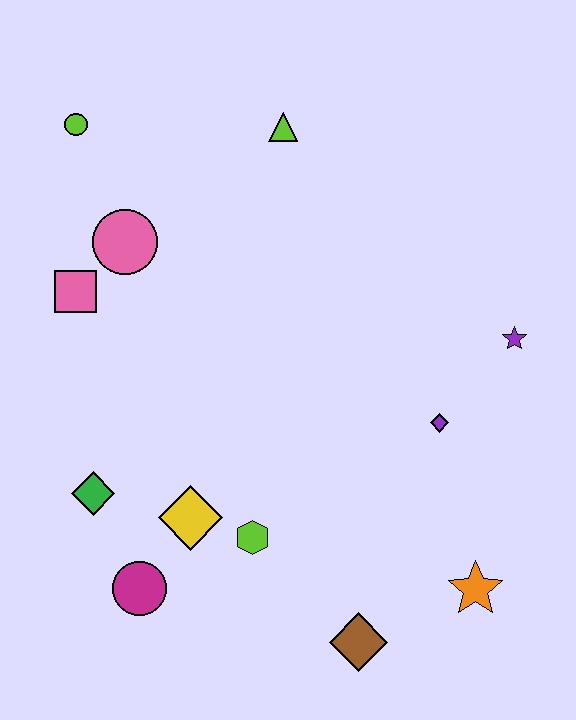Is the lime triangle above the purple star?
Yes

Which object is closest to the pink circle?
The pink square is closest to the pink circle.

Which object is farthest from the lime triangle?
The brown diamond is farthest from the lime triangle.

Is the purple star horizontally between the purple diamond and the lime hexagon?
No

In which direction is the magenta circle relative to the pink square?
The magenta circle is below the pink square.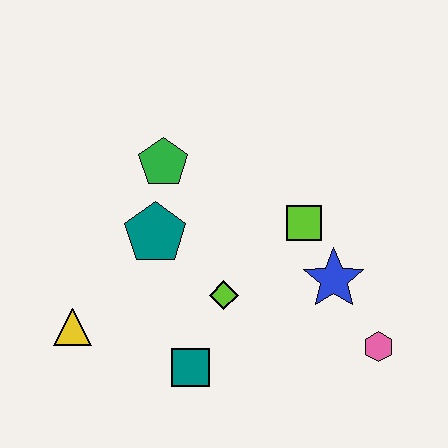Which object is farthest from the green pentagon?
The pink hexagon is farthest from the green pentagon.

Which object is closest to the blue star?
The lime square is closest to the blue star.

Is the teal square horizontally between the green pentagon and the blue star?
Yes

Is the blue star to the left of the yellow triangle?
No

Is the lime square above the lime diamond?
Yes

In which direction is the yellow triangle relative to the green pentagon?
The yellow triangle is below the green pentagon.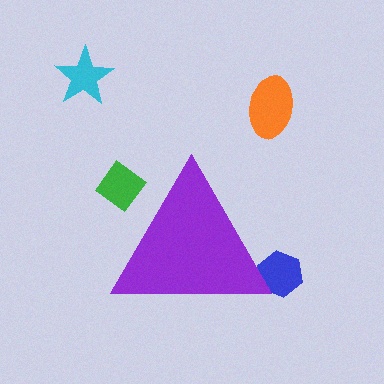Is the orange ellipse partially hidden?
No, the orange ellipse is fully visible.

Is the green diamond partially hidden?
Yes, the green diamond is partially hidden behind the purple triangle.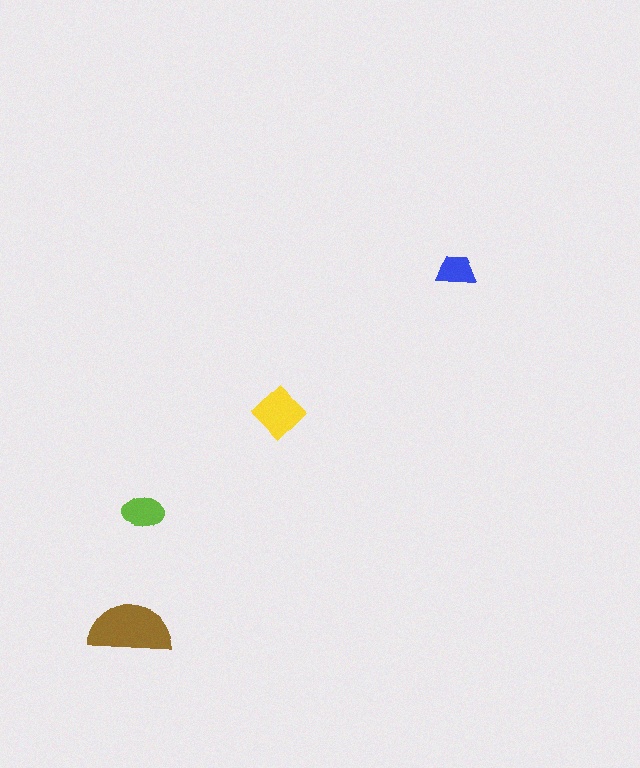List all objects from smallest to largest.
The blue trapezoid, the lime ellipse, the yellow diamond, the brown semicircle.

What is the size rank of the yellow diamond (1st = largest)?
2nd.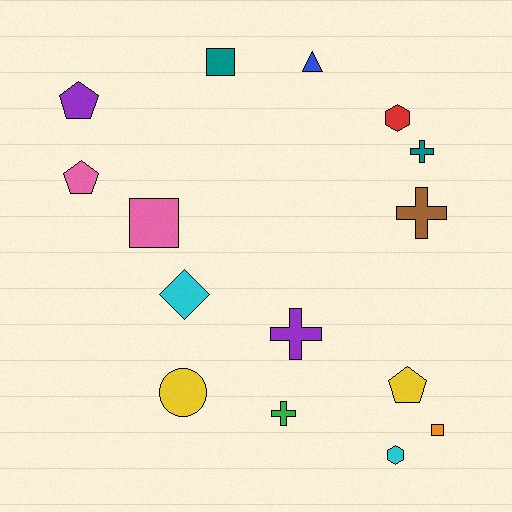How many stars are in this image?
There are no stars.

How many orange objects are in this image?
There is 1 orange object.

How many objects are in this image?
There are 15 objects.